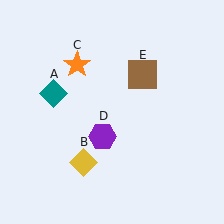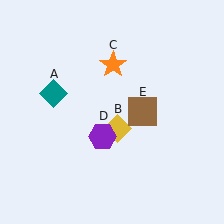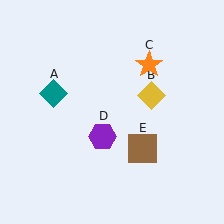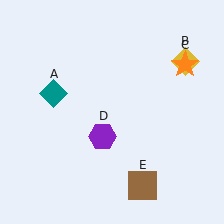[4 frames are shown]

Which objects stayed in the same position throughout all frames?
Teal diamond (object A) and purple hexagon (object D) remained stationary.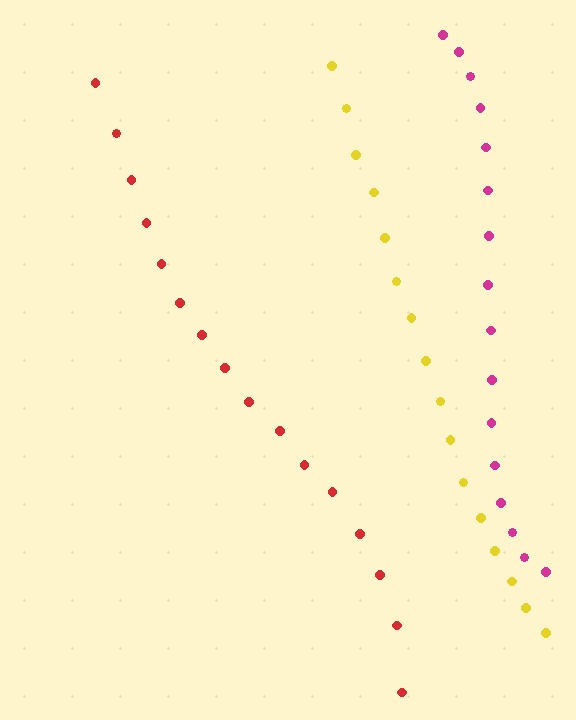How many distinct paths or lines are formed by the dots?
There are 3 distinct paths.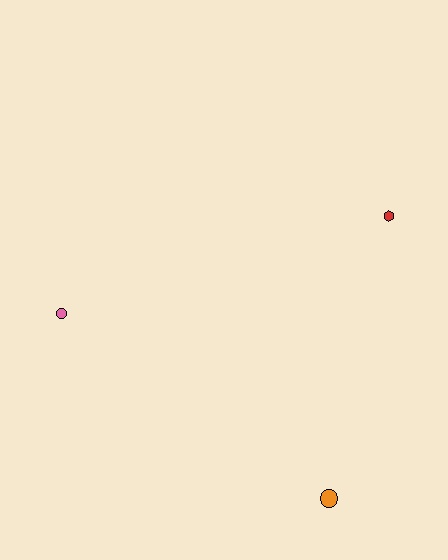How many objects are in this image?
There are 3 objects.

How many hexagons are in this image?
There is 1 hexagon.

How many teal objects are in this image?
There are no teal objects.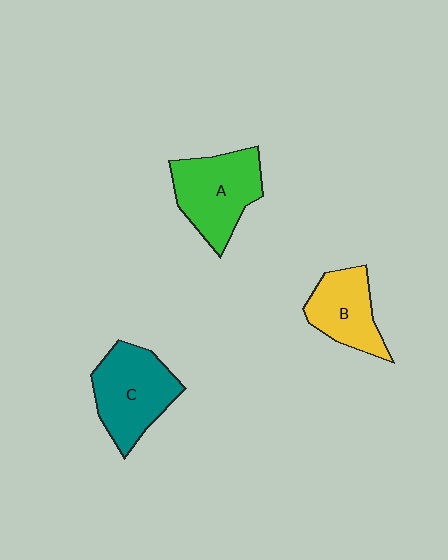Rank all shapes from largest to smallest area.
From largest to smallest: C (teal), A (green), B (yellow).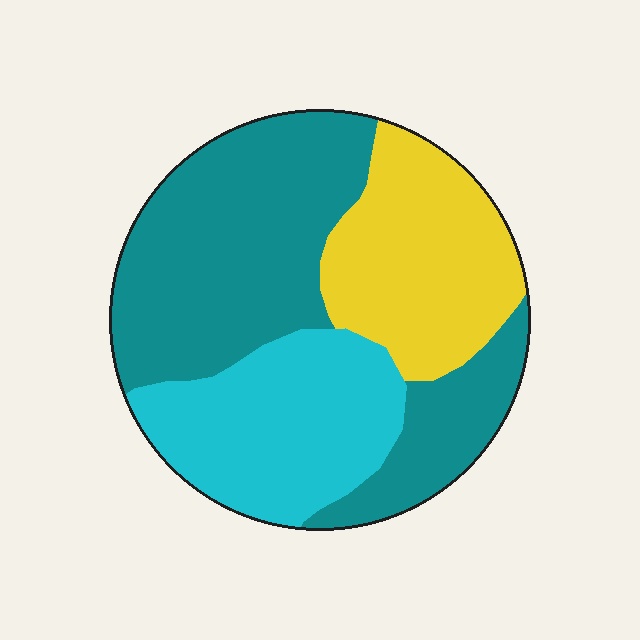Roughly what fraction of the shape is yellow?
Yellow takes up about one quarter (1/4) of the shape.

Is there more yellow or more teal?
Teal.